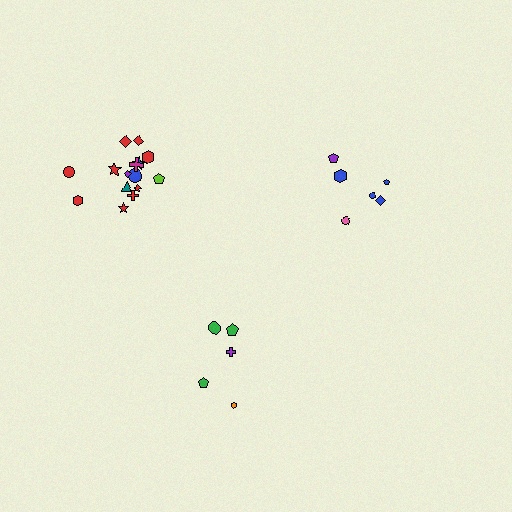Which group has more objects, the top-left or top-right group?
The top-left group.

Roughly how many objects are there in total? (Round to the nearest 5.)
Roughly 25 objects in total.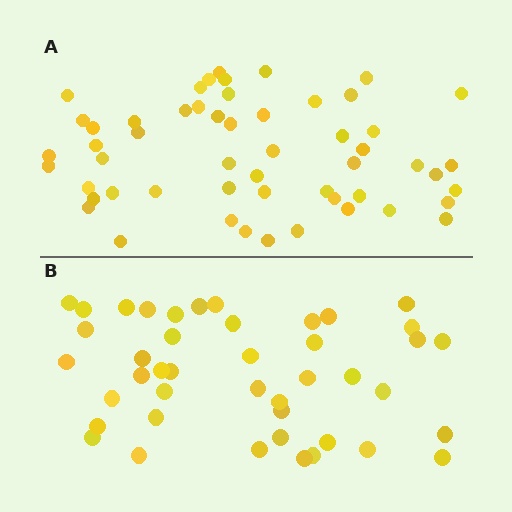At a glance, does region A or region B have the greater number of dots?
Region A (the top region) has more dots.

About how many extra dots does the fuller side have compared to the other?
Region A has roughly 12 or so more dots than region B.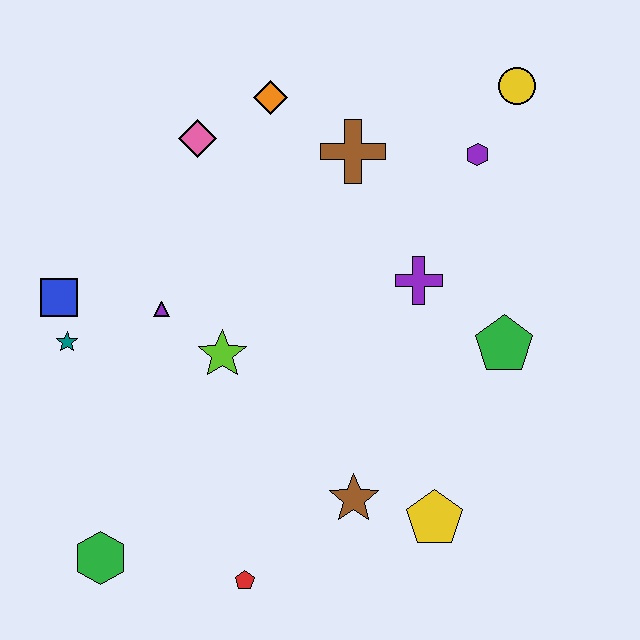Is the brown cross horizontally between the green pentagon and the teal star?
Yes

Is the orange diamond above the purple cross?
Yes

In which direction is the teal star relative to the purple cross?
The teal star is to the left of the purple cross.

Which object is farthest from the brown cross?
The green hexagon is farthest from the brown cross.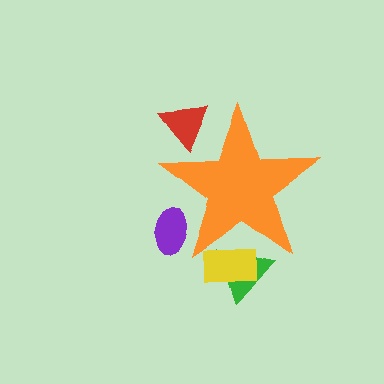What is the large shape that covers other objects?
An orange star.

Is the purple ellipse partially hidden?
Yes, the purple ellipse is partially hidden behind the orange star.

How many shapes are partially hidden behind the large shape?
4 shapes are partially hidden.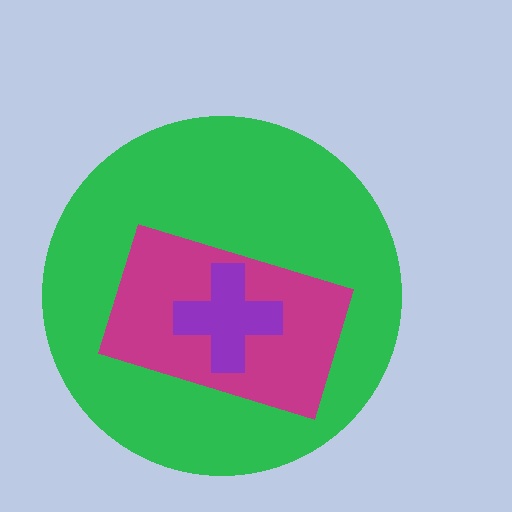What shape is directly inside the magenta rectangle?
The purple cross.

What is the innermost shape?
The purple cross.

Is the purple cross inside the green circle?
Yes.